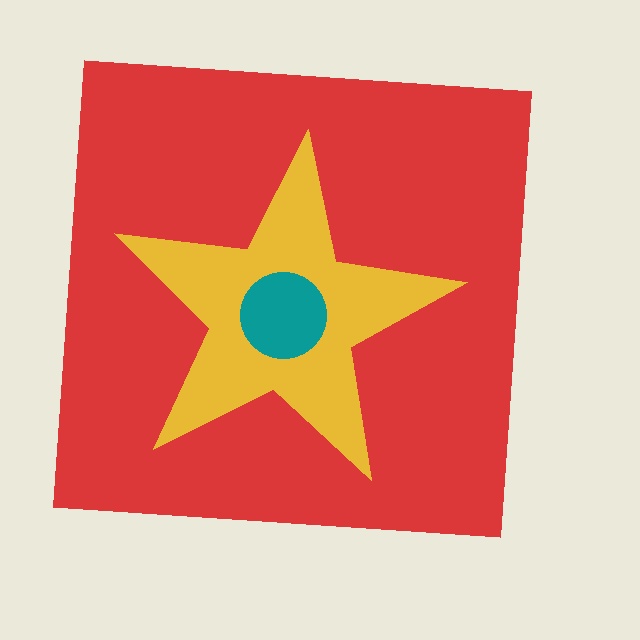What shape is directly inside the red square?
The yellow star.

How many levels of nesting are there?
3.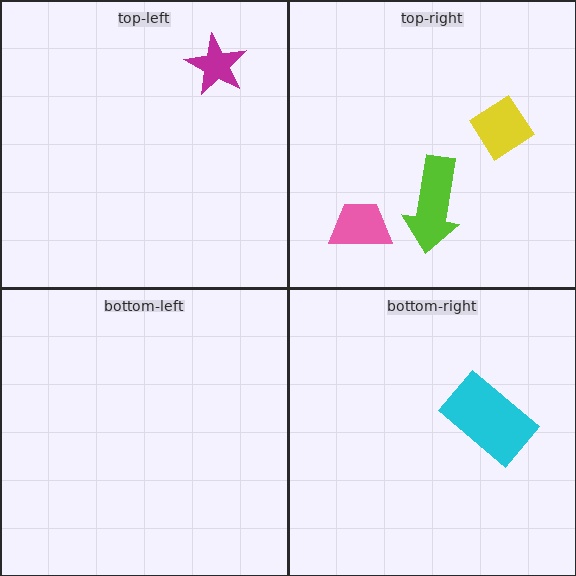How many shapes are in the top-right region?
3.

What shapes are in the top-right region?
The yellow diamond, the lime arrow, the pink trapezoid.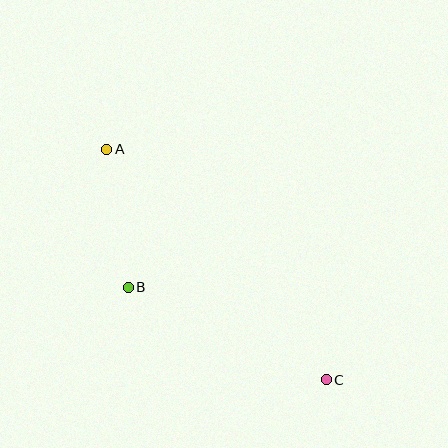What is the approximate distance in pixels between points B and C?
The distance between B and C is approximately 219 pixels.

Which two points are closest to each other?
Points A and B are closest to each other.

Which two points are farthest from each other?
Points A and C are farthest from each other.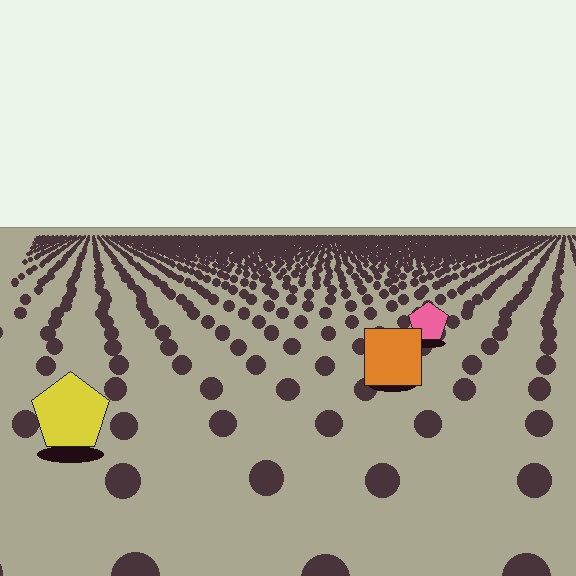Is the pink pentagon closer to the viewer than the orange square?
No. The orange square is closer — you can tell from the texture gradient: the ground texture is coarser near it.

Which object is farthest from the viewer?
The pink pentagon is farthest from the viewer. It appears smaller and the ground texture around it is denser.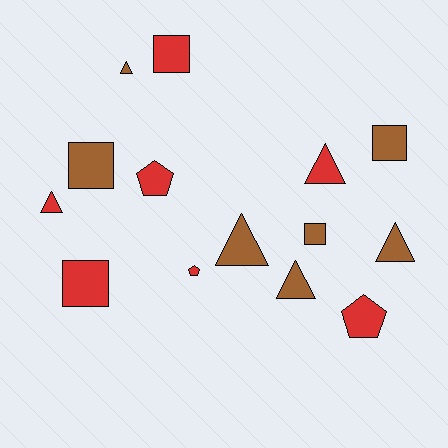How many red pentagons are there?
There are 3 red pentagons.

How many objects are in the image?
There are 14 objects.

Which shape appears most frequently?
Triangle, with 6 objects.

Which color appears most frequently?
Red, with 7 objects.